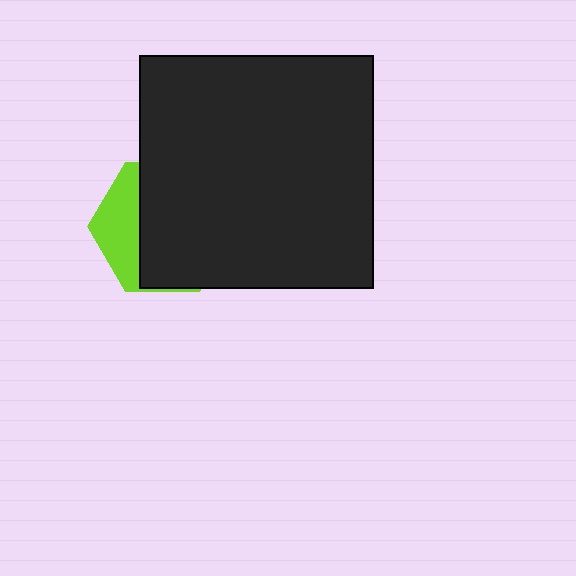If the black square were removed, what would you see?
You would see the complete lime hexagon.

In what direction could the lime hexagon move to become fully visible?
The lime hexagon could move left. That would shift it out from behind the black square entirely.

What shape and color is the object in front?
The object in front is a black square.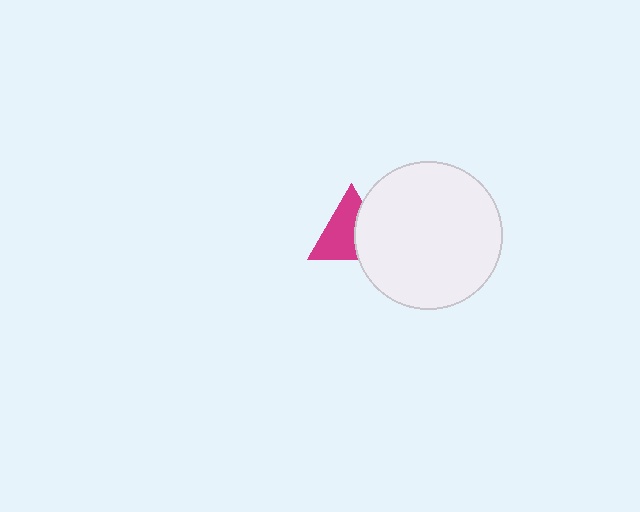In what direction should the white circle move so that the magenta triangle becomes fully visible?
The white circle should move right. That is the shortest direction to clear the overlap and leave the magenta triangle fully visible.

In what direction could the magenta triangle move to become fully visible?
The magenta triangle could move left. That would shift it out from behind the white circle entirely.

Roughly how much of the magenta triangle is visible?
About half of it is visible (roughly 61%).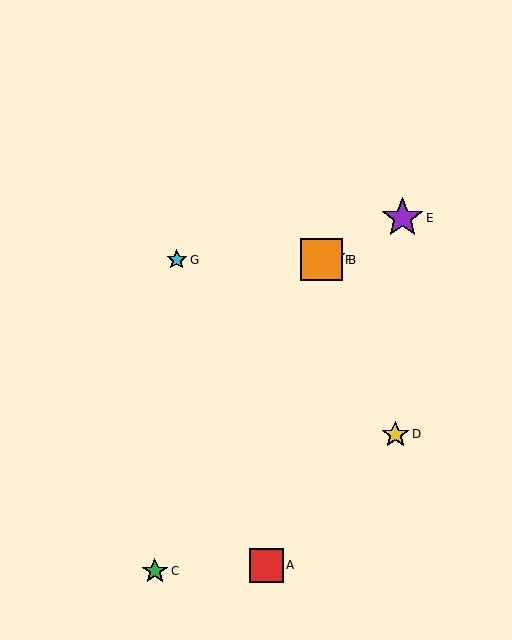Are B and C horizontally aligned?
No, B is at y≈260 and C is at y≈571.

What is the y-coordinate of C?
Object C is at y≈571.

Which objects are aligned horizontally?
Objects B, F, G are aligned horizontally.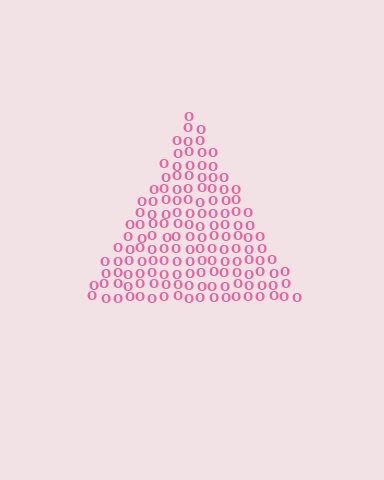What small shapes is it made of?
It is made of small letter O's.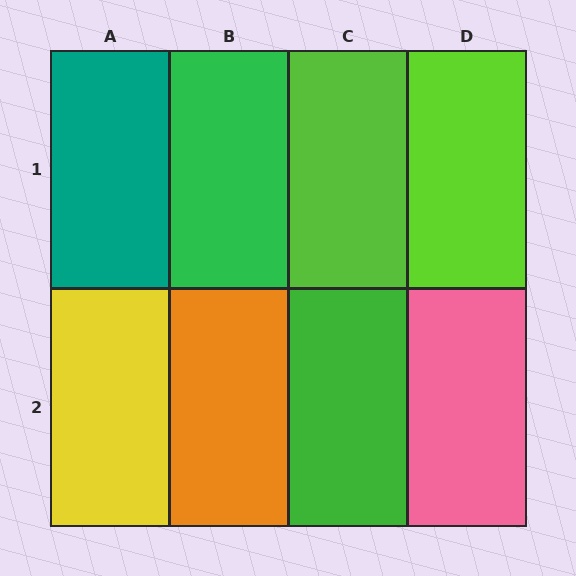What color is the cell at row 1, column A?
Teal.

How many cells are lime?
2 cells are lime.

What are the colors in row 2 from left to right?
Yellow, orange, green, pink.